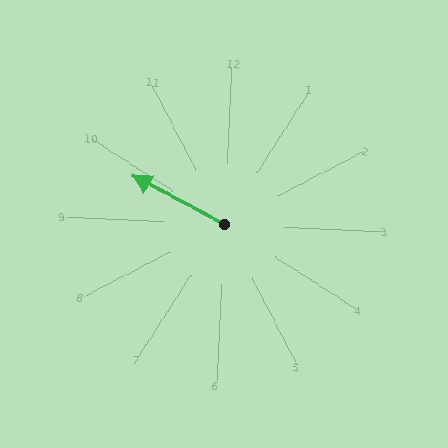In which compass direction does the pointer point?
Northwest.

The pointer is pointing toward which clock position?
Roughly 10 o'clock.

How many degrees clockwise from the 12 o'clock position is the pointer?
Approximately 295 degrees.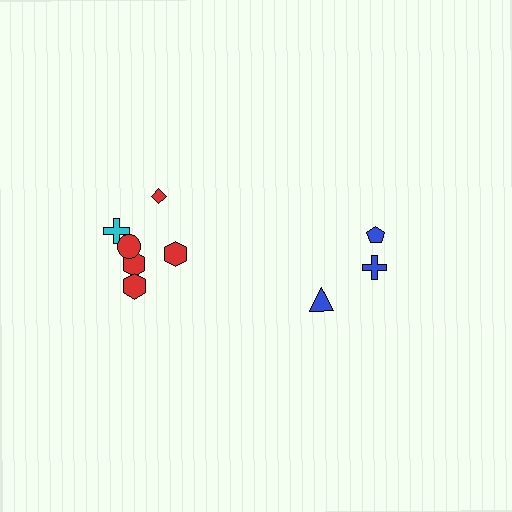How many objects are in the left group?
There are 6 objects.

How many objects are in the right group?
There are 3 objects.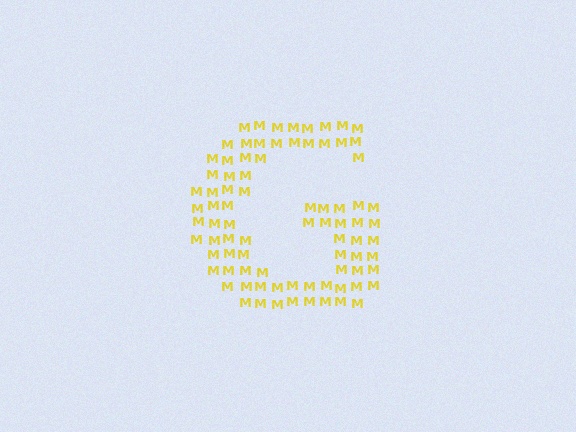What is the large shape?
The large shape is the letter G.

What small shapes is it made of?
It is made of small letter M's.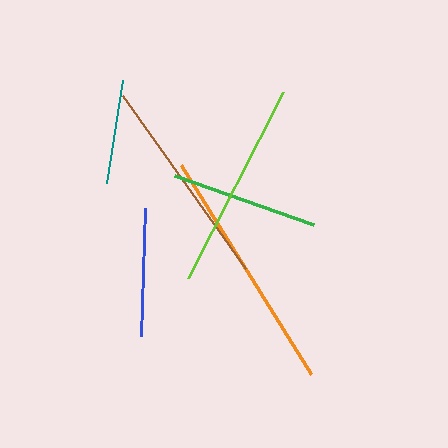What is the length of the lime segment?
The lime segment is approximately 209 pixels long.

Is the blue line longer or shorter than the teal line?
The blue line is longer than the teal line.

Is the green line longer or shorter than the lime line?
The lime line is longer than the green line.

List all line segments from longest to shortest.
From longest to shortest: orange, brown, lime, green, blue, teal.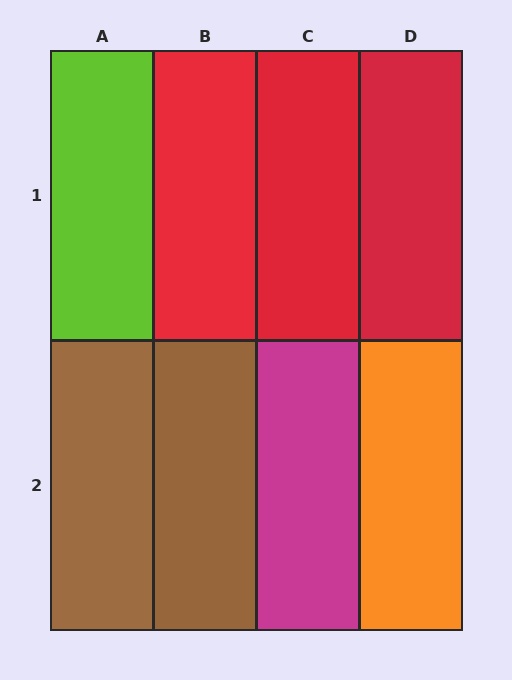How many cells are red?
3 cells are red.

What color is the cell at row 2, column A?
Brown.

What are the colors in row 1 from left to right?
Lime, red, red, red.